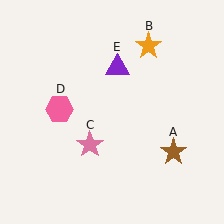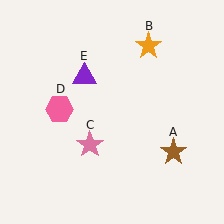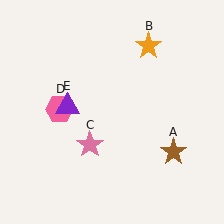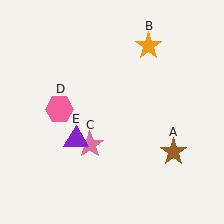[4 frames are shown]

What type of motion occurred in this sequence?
The purple triangle (object E) rotated counterclockwise around the center of the scene.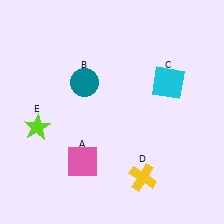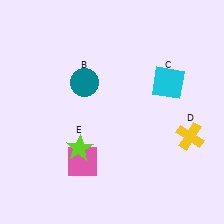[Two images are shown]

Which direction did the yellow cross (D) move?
The yellow cross (D) moved right.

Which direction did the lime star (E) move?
The lime star (E) moved right.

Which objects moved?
The objects that moved are: the yellow cross (D), the lime star (E).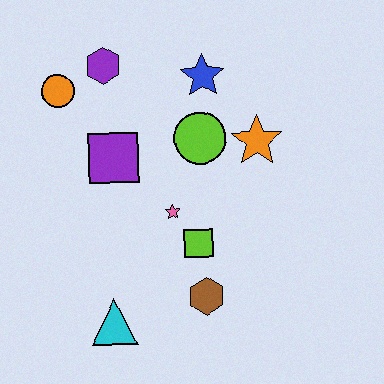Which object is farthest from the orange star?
The cyan triangle is farthest from the orange star.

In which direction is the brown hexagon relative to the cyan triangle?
The brown hexagon is to the right of the cyan triangle.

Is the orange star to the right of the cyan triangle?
Yes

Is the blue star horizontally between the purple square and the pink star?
No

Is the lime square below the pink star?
Yes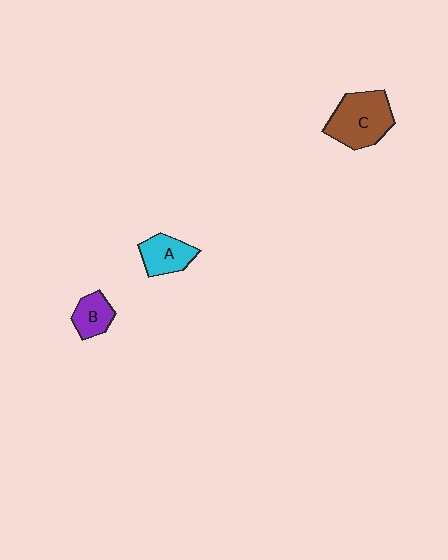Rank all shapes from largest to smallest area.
From largest to smallest: C (brown), A (cyan), B (purple).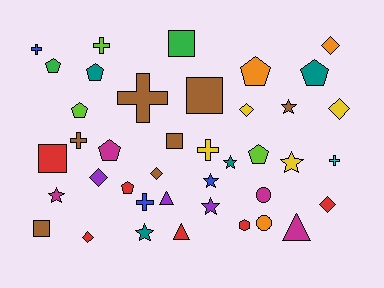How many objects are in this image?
There are 40 objects.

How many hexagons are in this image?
There is 1 hexagon.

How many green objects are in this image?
There are 2 green objects.